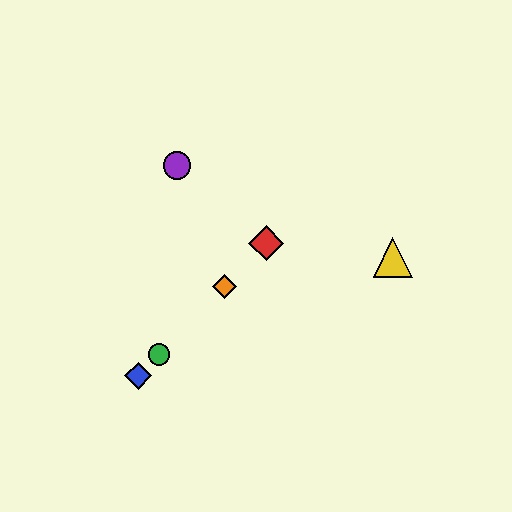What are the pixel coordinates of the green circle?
The green circle is at (159, 354).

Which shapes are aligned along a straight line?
The red diamond, the blue diamond, the green circle, the orange diamond are aligned along a straight line.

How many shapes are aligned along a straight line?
4 shapes (the red diamond, the blue diamond, the green circle, the orange diamond) are aligned along a straight line.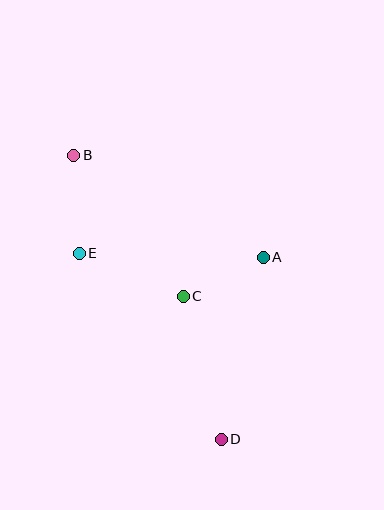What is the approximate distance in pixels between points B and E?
The distance between B and E is approximately 98 pixels.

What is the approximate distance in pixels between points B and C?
The distance between B and C is approximately 178 pixels.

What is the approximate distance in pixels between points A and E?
The distance between A and E is approximately 184 pixels.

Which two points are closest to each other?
Points A and C are closest to each other.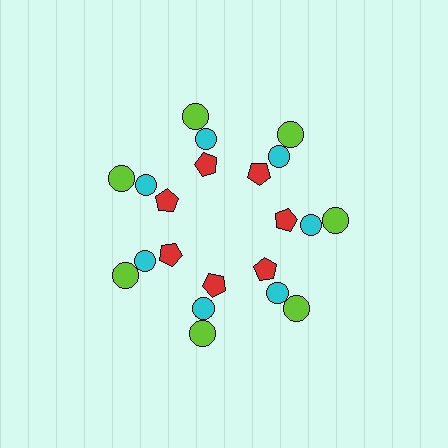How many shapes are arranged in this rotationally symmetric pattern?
There are 21 shapes, arranged in 7 groups of 3.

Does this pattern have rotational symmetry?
Yes, this pattern has 7-fold rotational symmetry. It looks the same after rotating 51 degrees around the center.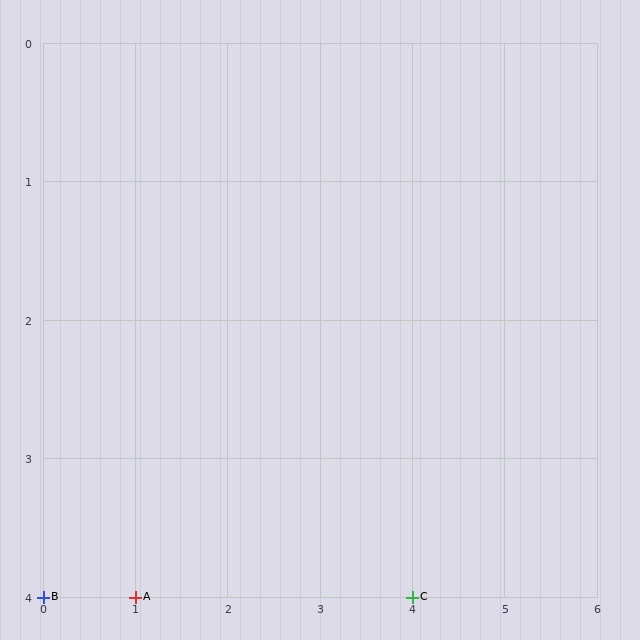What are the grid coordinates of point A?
Point A is at grid coordinates (1, 4).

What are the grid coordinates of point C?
Point C is at grid coordinates (4, 4).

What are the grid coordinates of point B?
Point B is at grid coordinates (0, 4).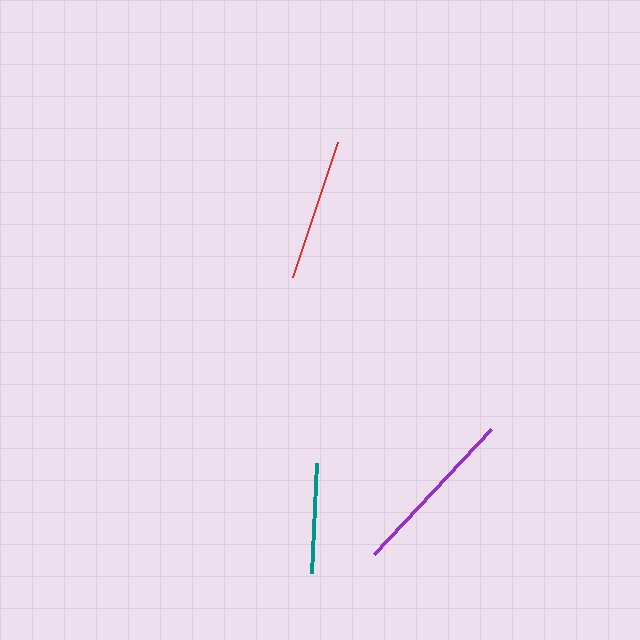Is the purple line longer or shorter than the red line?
The purple line is longer than the red line.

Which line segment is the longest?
The purple line is the longest at approximately 171 pixels.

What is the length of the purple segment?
The purple segment is approximately 171 pixels long.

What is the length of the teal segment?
The teal segment is approximately 110 pixels long.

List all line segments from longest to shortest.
From longest to shortest: purple, red, teal.